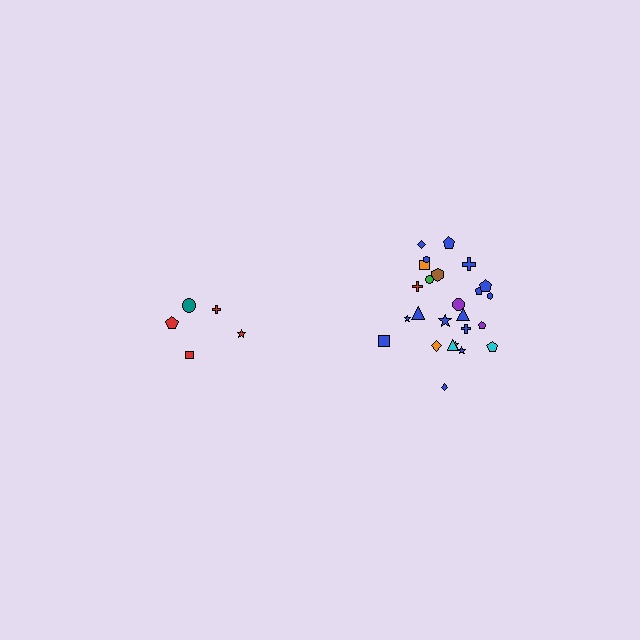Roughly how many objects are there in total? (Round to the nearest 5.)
Roughly 30 objects in total.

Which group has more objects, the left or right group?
The right group.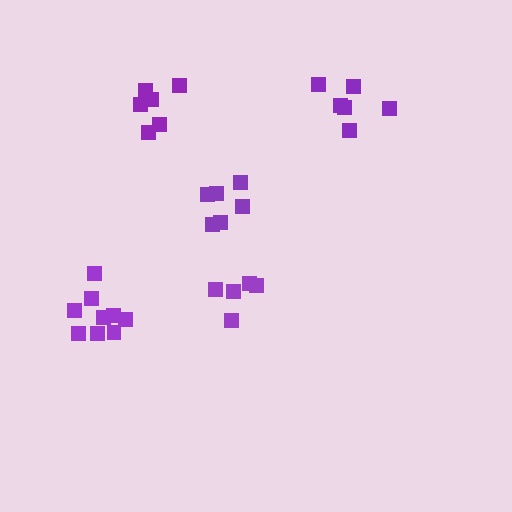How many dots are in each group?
Group 1: 5 dots, Group 2: 6 dots, Group 3: 6 dots, Group 4: 6 dots, Group 5: 9 dots (32 total).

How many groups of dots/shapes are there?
There are 5 groups.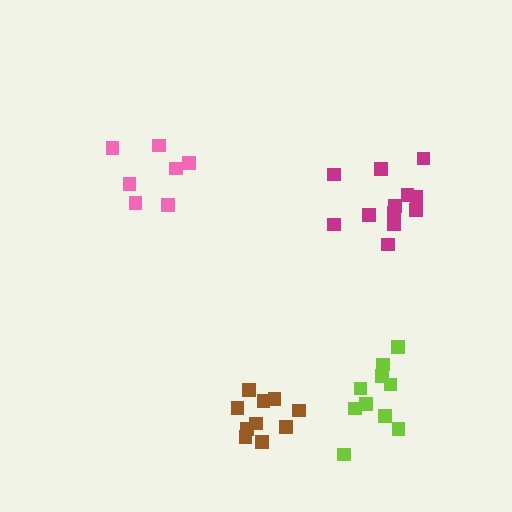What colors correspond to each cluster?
The clusters are colored: brown, magenta, pink, lime.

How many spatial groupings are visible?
There are 4 spatial groupings.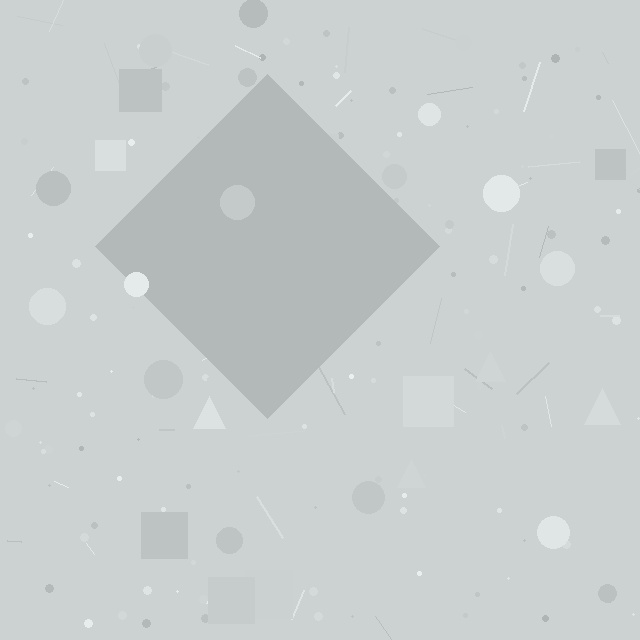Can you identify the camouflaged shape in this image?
The camouflaged shape is a diamond.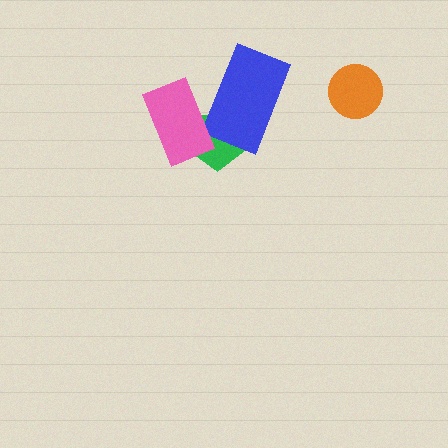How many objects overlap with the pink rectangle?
2 objects overlap with the pink rectangle.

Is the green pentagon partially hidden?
Yes, it is partially covered by another shape.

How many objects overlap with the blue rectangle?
2 objects overlap with the blue rectangle.